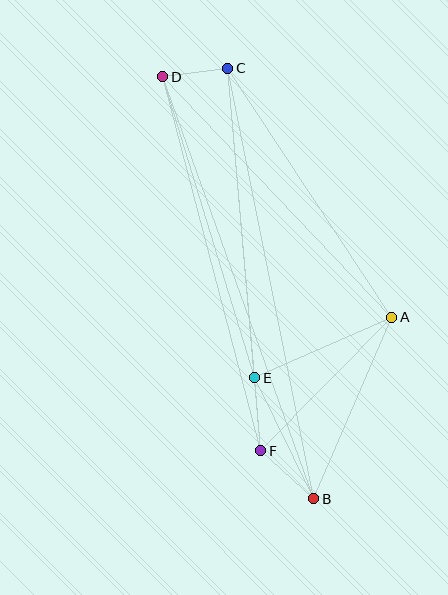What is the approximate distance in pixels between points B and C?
The distance between B and C is approximately 439 pixels.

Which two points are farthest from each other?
Points B and D are farthest from each other.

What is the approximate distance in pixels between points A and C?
The distance between A and C is approximately 298 pixels.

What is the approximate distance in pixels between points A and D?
The distance between A and D is approximately 332 pixels.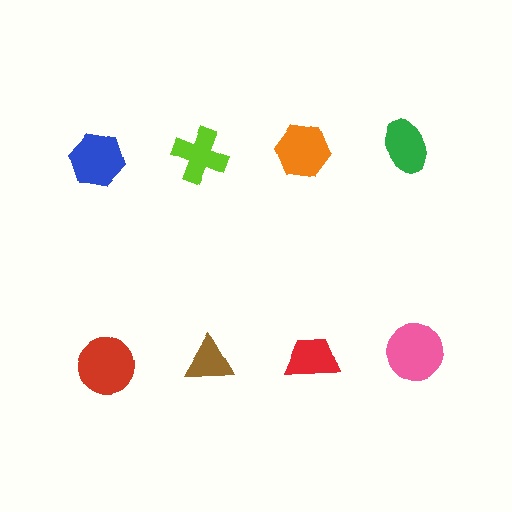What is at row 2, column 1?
A red circle.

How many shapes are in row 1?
4 shapes.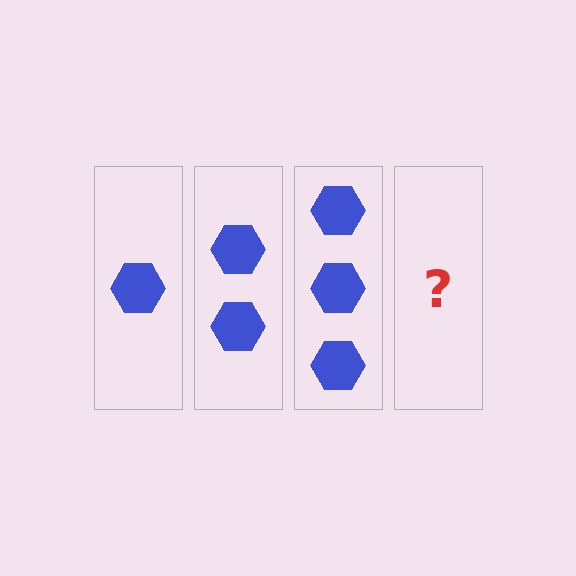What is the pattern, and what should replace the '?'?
The pattern is that each step adds one more hexagon. The '?' should be 4 hexagons.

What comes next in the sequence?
The next element should be 4 hexagons.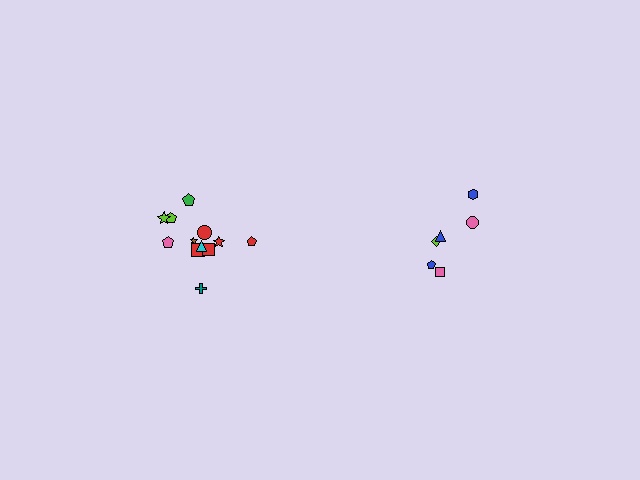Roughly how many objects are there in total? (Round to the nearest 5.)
Roughly 20 objects in total.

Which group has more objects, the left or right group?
The left group.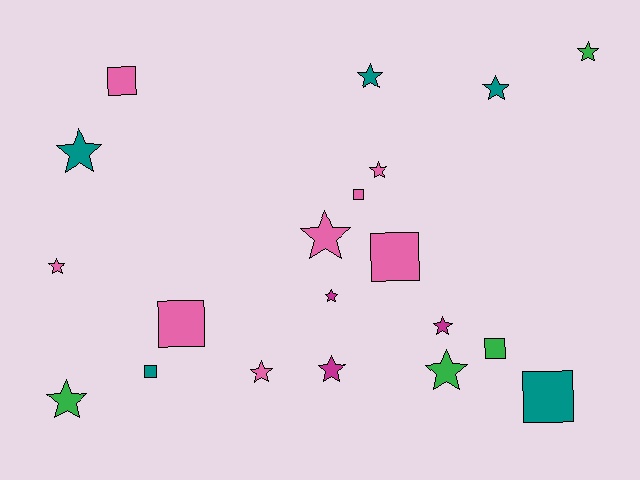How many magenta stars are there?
There are 3 magenta stars.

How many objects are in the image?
There are 20 objects.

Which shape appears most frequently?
Star, with 13 objects.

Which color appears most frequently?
Pink, with 8 objects.